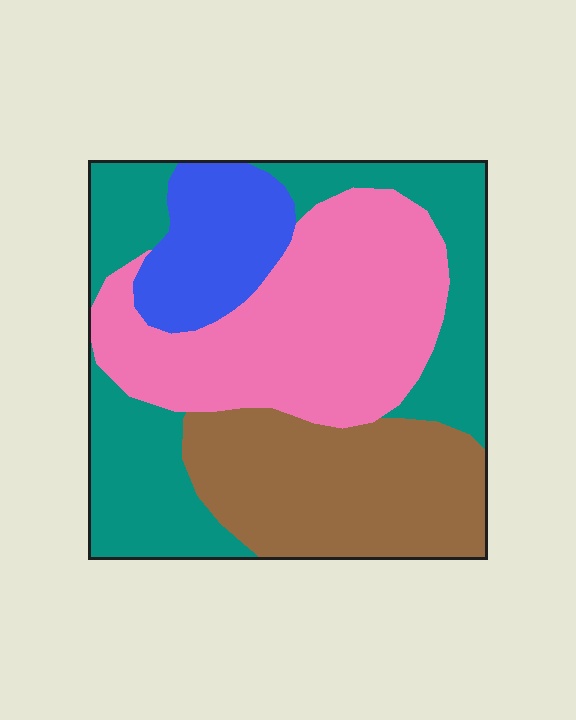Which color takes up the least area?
Blue, at roughly 10%.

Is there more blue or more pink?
Pink.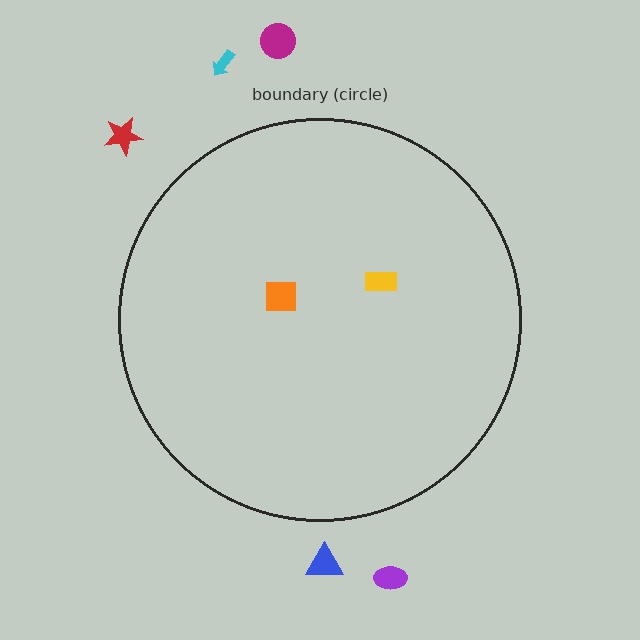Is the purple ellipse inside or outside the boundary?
Outside.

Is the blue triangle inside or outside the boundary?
Outside.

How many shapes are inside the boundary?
2 inside, 5 outside.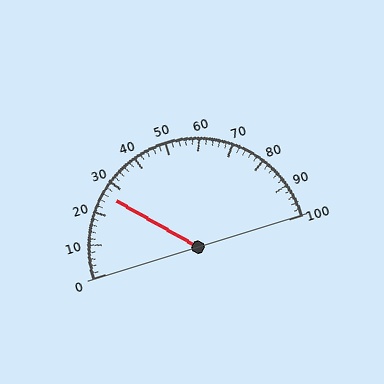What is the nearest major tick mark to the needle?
The nearest major tick mark is 30.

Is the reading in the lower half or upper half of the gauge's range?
The reading is in the lower half of the range (0 to 100).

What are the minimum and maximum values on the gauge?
The gauge ranges from 0 to 100.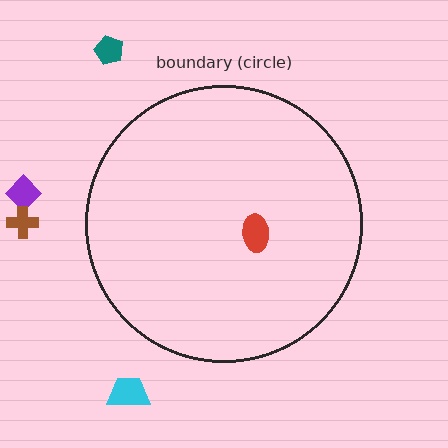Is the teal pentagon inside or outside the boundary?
Outside.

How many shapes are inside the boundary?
1 inside, 4 outside.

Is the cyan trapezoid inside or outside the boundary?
Outside.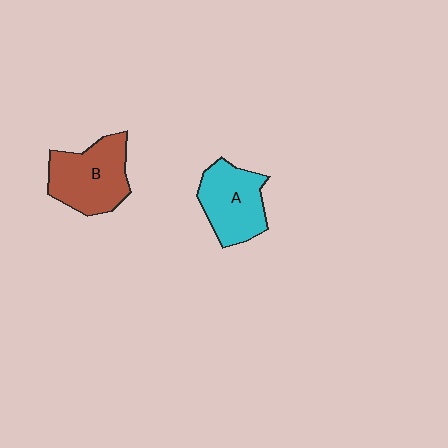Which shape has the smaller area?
Shape A (cyan).